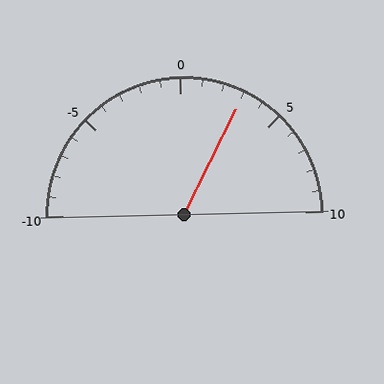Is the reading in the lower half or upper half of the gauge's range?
The reading is in the upper half of the range (-10 to 10).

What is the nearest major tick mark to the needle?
The nearest major tick mark is 5.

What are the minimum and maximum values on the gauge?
The gauge ranges from -10 to 10.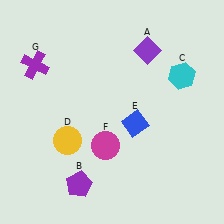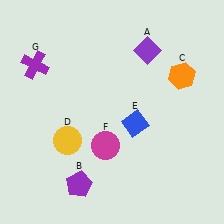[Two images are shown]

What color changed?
The hexagon (C) changed from cyan in Image 1 to orange in Image 2.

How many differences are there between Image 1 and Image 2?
There is 1 difference between the two images.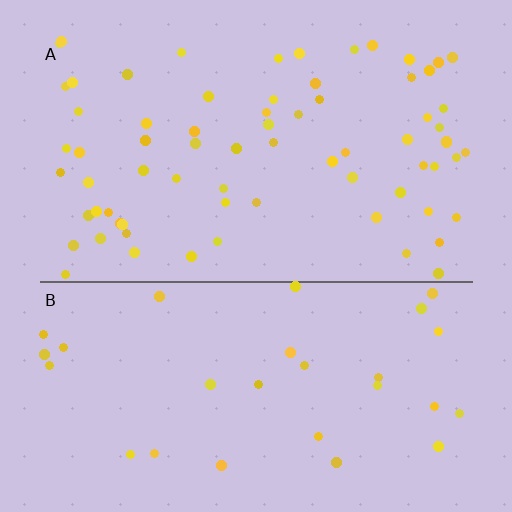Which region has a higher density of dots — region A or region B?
A (the top).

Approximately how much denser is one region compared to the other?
Approximately 2.4× — region A over region B.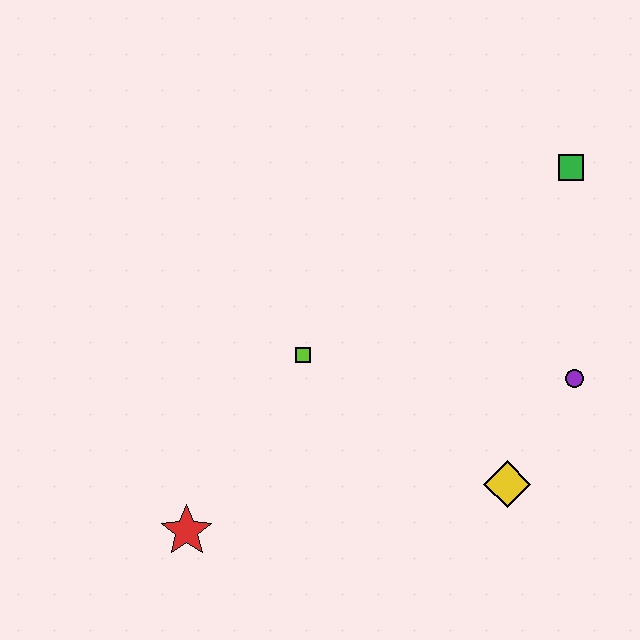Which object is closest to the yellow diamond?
The purple circle is closest to the yellow diamond.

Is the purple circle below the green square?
Yes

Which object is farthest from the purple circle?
The red star is farthest from the purple circle.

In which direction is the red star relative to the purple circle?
The red star is to the left of the purple circle.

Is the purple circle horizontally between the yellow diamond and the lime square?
No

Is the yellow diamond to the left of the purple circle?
Yes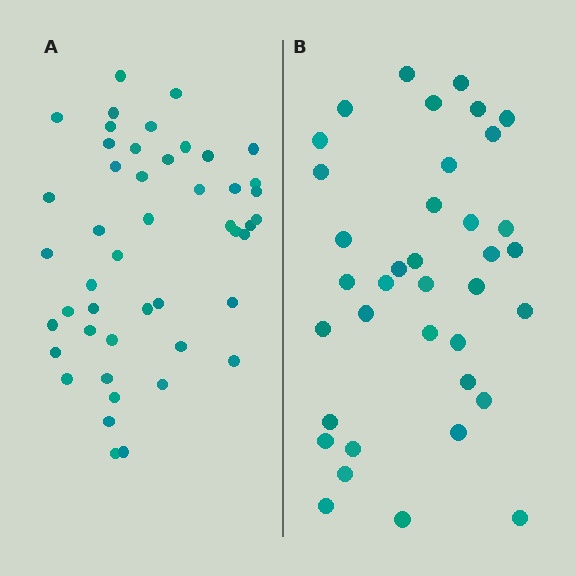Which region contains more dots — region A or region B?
Region A (the left region) has more dots.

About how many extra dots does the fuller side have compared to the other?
Region A has roughly 10 or so more dots than region B.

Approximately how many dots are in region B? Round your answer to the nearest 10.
About 40 dots. (The exact count is 37, which rounds to 40.)